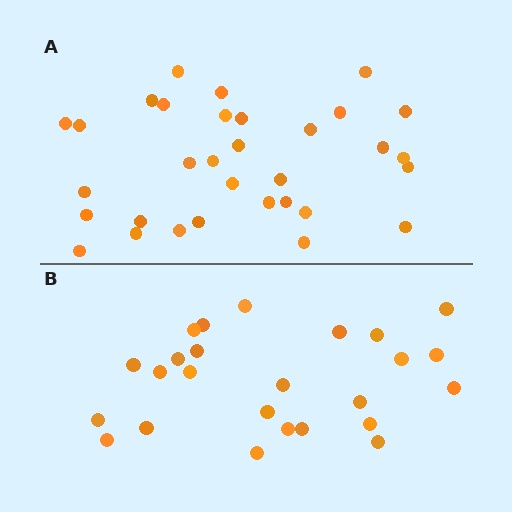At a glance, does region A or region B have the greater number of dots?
Region A (the top region) has more dots.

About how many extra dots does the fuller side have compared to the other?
Region A has roughly 8 or so more dots than region B.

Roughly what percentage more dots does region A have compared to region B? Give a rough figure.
About 30% more.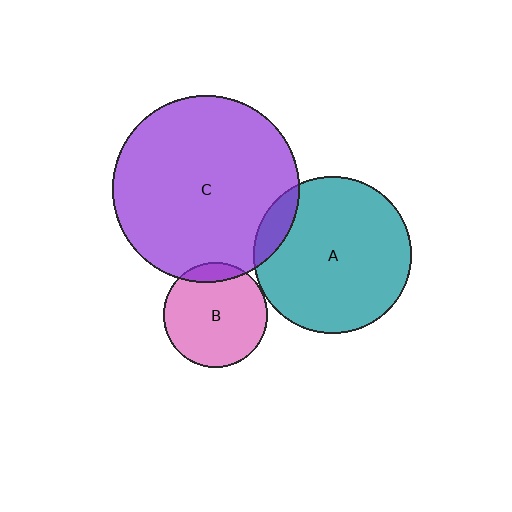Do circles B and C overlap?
Yes.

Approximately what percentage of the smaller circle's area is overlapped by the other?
Approximately 10%.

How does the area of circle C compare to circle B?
Approximately 3.2 times.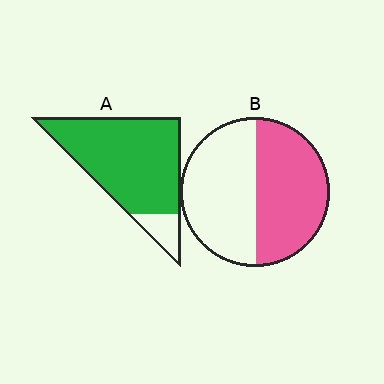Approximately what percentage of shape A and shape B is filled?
A is approximately 85% and B is approximately 50%.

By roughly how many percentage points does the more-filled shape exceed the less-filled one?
By roughly 40 percentage points (A over B).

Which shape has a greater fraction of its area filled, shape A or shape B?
Shape A.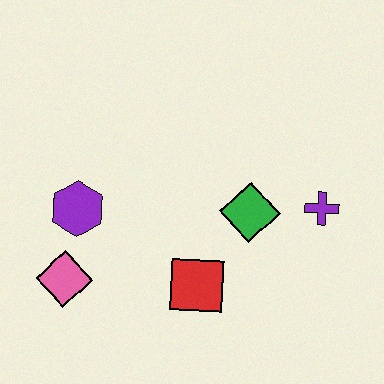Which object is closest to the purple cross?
The green diamond is closest to the purple cross.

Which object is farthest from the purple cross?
The pink diamond is farthest from the purple cross.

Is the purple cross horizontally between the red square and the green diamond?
No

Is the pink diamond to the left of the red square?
Yes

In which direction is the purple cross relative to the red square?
The purple cross is to the right of the red square.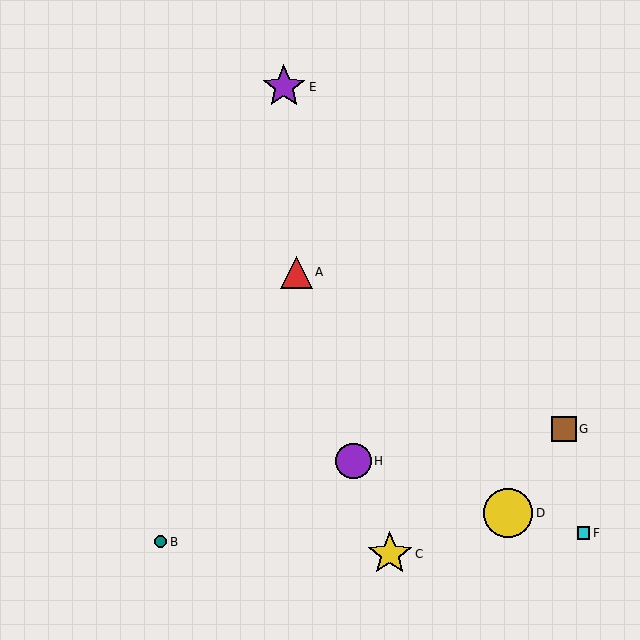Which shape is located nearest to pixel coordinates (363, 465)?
The purple circle (labeled H) at (354, 461) is nearest to that location.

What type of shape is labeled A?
Shape A is a red triangle.